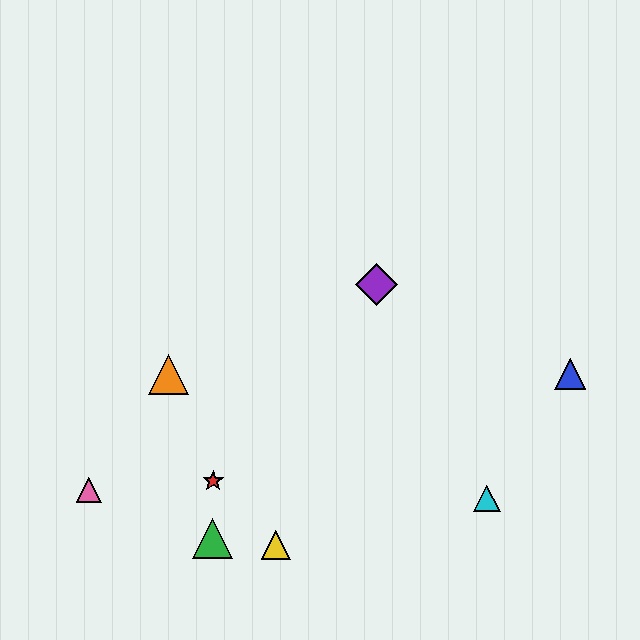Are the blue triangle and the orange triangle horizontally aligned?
Yes, both are at y≈374.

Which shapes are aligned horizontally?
The blue triangle, the orange triangle are aligned horizontally.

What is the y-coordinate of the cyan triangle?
The cyan triangle is at y≈498.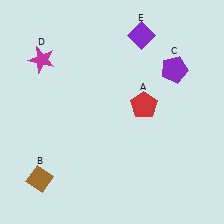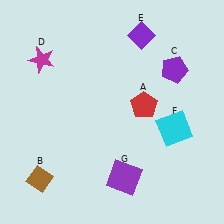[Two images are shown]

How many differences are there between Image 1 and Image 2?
There are 2 differences between the two images.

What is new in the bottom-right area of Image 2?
A cyan square (F) was added in the bottom-right area of Image 2.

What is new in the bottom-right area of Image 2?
A purple square (G) was added in the bottom-right area of Image 2.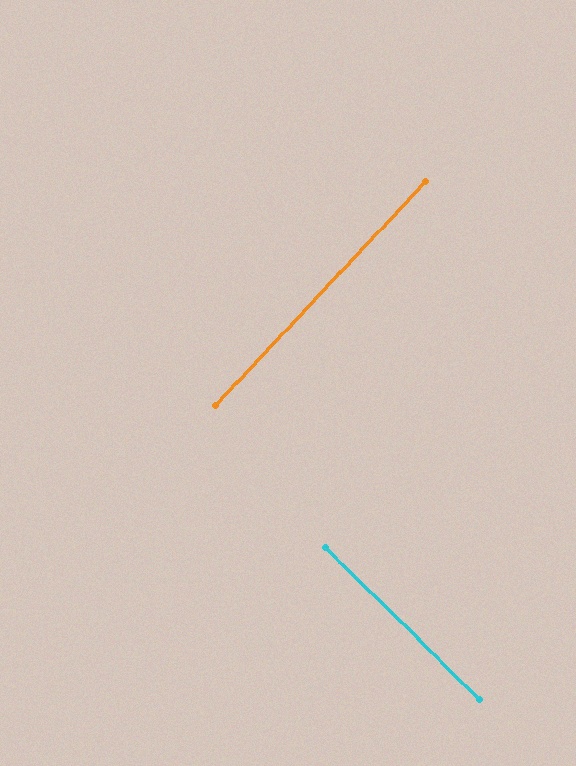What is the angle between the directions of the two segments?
Approximately 89 degrees.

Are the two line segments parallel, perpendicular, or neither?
Perpendicular — they meet at approximately 89°.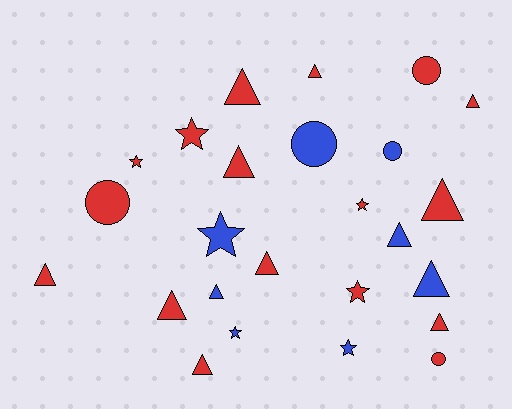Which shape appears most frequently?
Triangle, with 13 objects.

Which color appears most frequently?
Red, with 17 objects.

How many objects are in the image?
There are 25 objects.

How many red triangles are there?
There are 10 red triangles.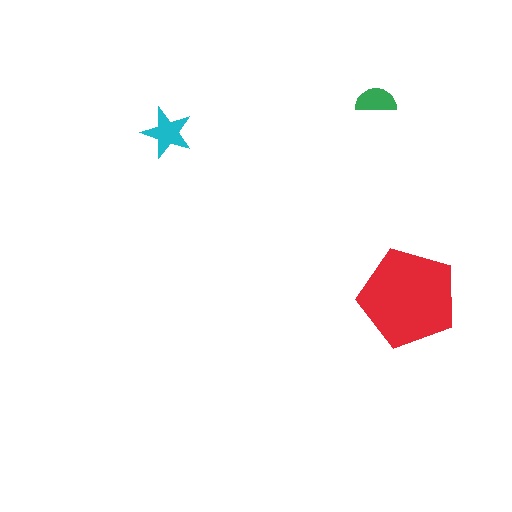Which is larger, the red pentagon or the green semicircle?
The red pentagon.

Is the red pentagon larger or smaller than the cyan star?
Larger.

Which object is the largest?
The red pentagon.